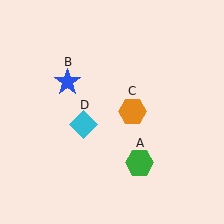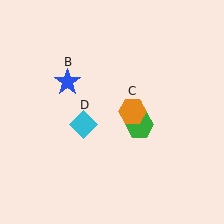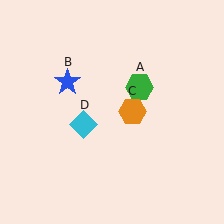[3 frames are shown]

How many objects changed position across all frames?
1 object changed position: green hexagon (object A).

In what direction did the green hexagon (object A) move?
The green hexagon (object A) moved up.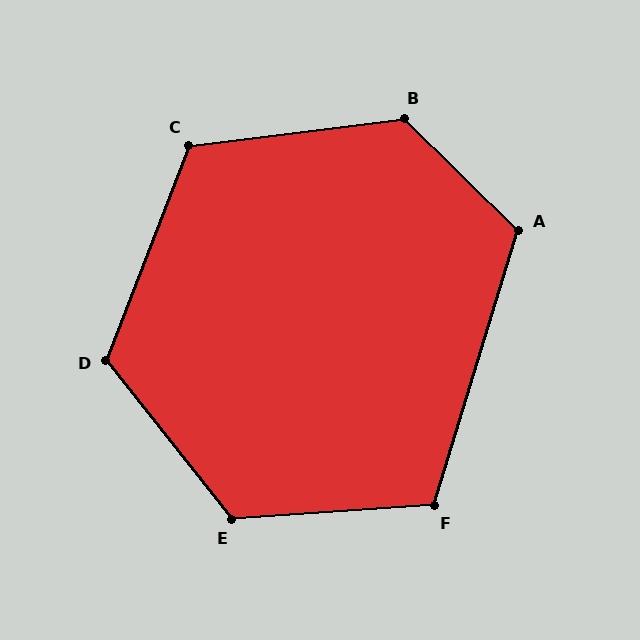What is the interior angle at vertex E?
Approximately 125 degrees (obtuse).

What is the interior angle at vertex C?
Approximately 118 degrees (obtuse).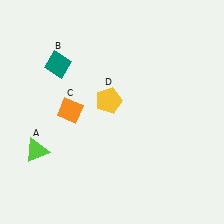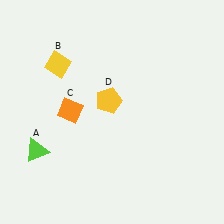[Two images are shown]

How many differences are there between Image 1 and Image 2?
There is 1 difference between the two images.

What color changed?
The diamond (B) changed from teal in Image 1 to yellow in Image 2.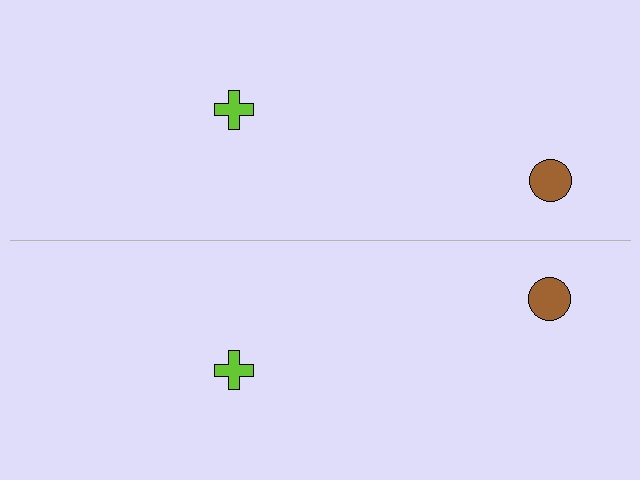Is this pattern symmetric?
Yes, this pattern has bilateral (reflection) symmetry.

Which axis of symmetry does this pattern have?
The pattern has a horizontal axis of symmetry running through the center of the image.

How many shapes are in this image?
There are 4 shapes in this image.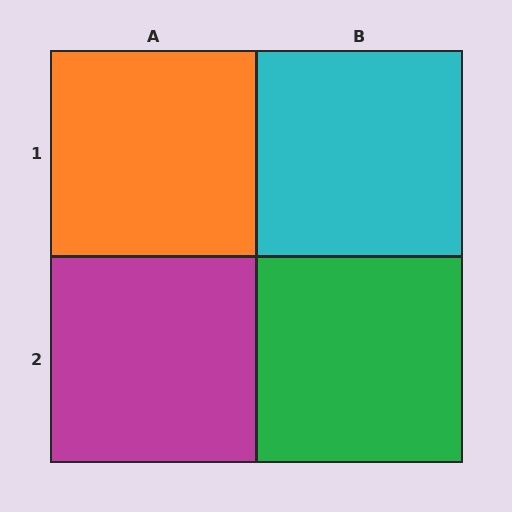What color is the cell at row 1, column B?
Cyan.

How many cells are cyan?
1 cell is cyan.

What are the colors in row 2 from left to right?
Magenta, green.